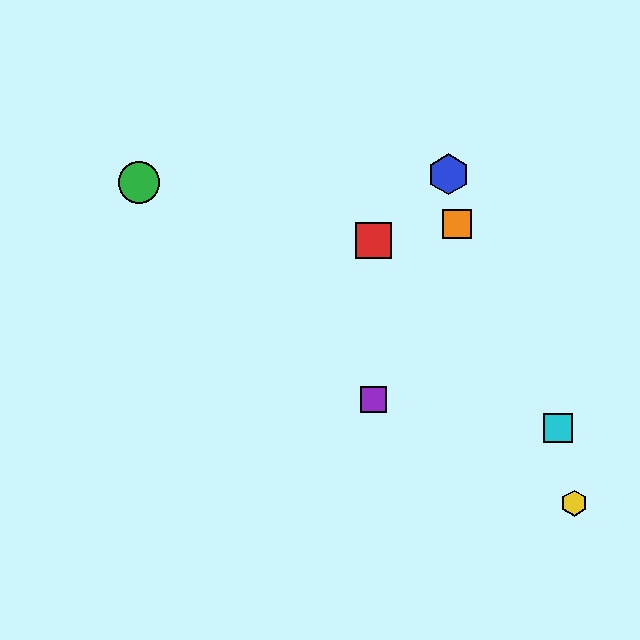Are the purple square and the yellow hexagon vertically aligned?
No, the purple square is at x≈374 and the yellow hexagon is at x≈574.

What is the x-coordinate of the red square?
The red square is at x≈374.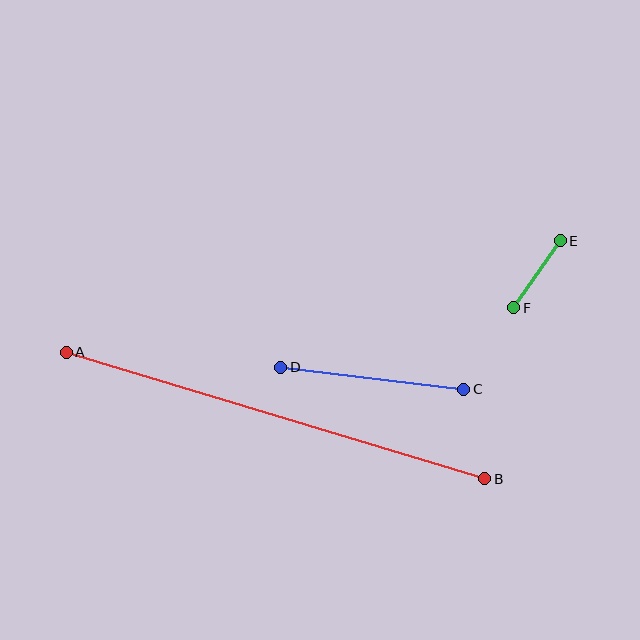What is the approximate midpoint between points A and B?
The midpoint is at approximately (275, 416) pixels.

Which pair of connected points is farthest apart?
Points A and B are farthest apart.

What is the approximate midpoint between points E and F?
The midpoint is at approximately (537, 274) pixels.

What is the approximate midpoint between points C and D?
The midpoint is at approximately (372, 378) pixels.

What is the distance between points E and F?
The distance is approximately 82 pixels.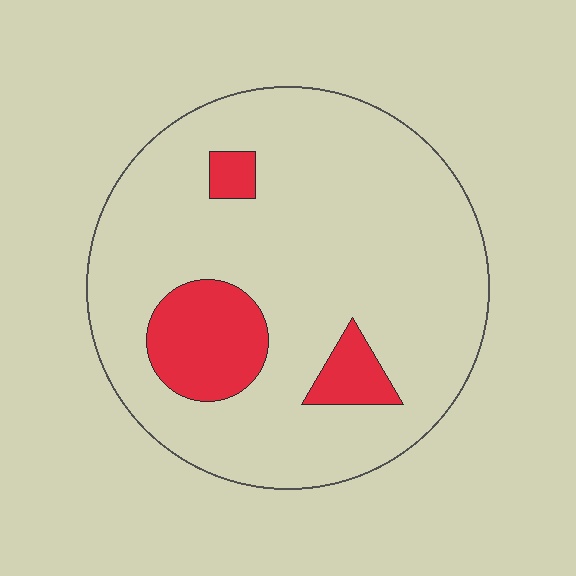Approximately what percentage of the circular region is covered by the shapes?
Approximately 15%.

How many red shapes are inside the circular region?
3.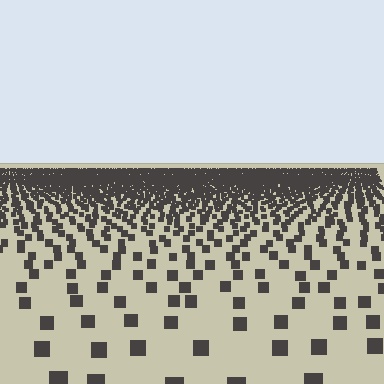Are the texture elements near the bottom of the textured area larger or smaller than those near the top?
Larger. Near the bottom, elements are closer to the viewer and appear at a bigger on-screen size.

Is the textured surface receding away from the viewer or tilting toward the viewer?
The surface is receding away from the viewer. Texture elements get smaller and denser toward the top.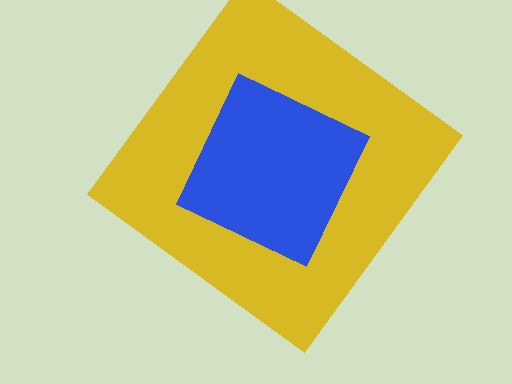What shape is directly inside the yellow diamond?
The blue diamond.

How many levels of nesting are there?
2.